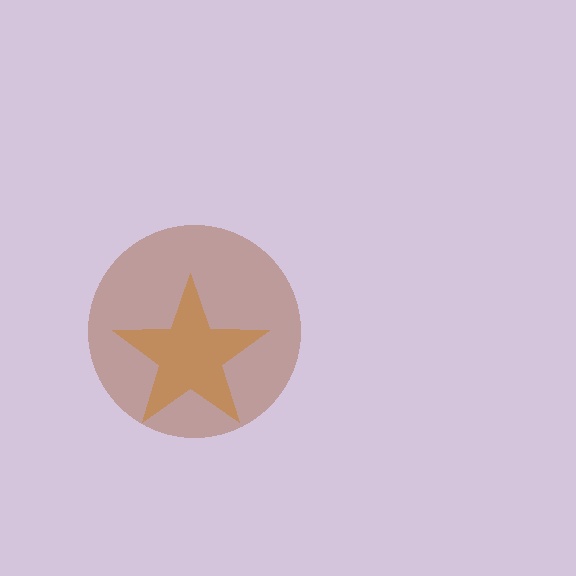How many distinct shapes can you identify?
There are 2 distinct shapes: an orange star, a brown circle.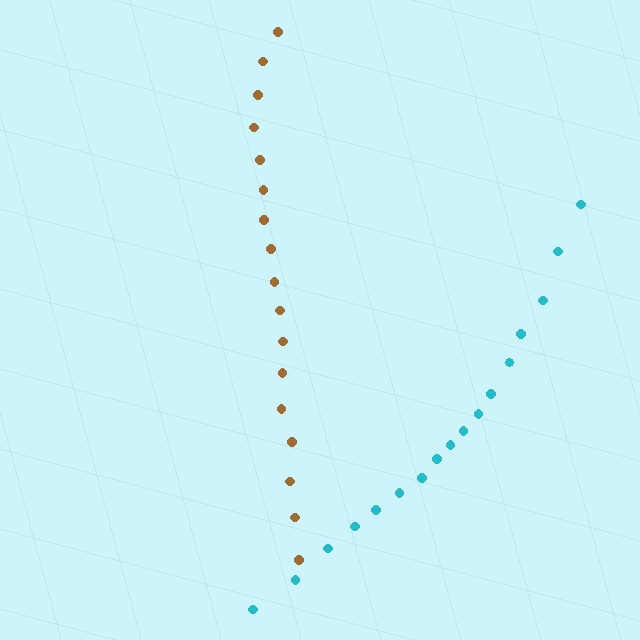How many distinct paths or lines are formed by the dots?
There are 2 distinct paths.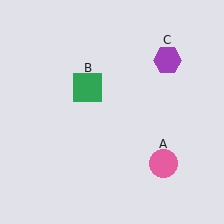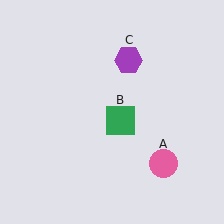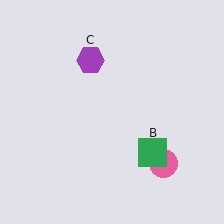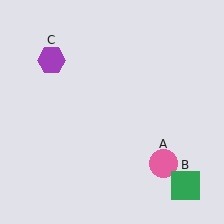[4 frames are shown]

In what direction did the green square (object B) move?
The green square (object B) moved down and to the right.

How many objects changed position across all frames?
2 objects changed position: green square (object B), purple hexagon (object C).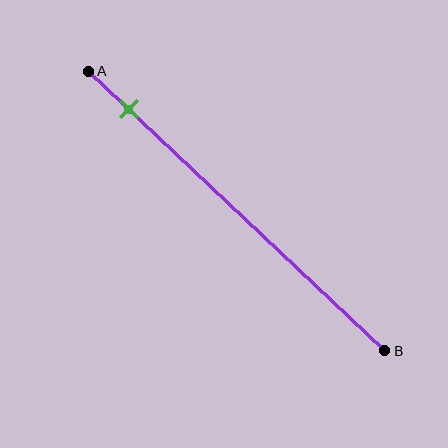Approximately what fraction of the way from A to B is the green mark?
The green mark is approximately 15% of the way from A to B.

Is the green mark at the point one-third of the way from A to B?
No, the mark is at about 15% from A, not at the 33% one-third point.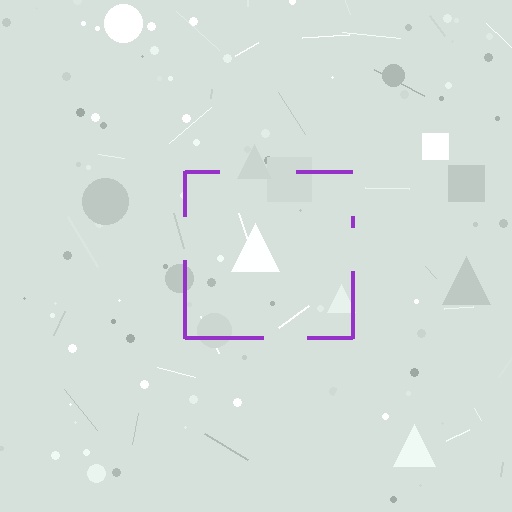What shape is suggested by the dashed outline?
The dashed outline suggests a square.